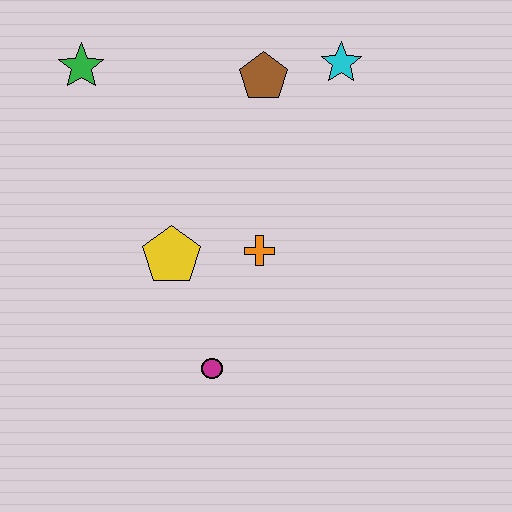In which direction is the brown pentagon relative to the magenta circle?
The brown pentagon is above the magenta circle.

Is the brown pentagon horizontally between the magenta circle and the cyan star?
Yes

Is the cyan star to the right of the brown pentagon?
Yes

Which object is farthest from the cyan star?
The magenta circle is farthest from the cyan star.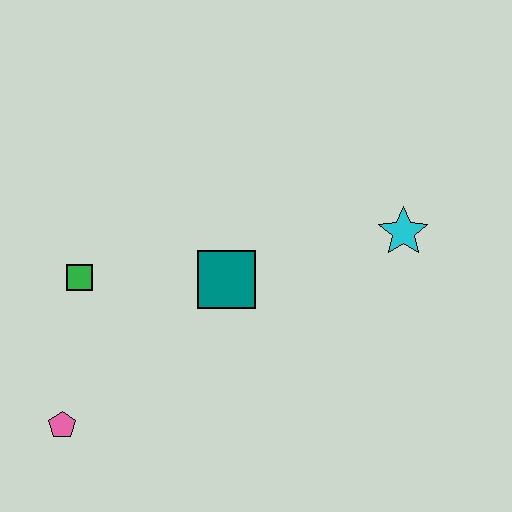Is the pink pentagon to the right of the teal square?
No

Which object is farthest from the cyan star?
The pink pentagon is farthest from the cyan star.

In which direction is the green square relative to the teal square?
The green square is to the left of the teal square.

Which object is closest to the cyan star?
The teal square is closest to the cyan star.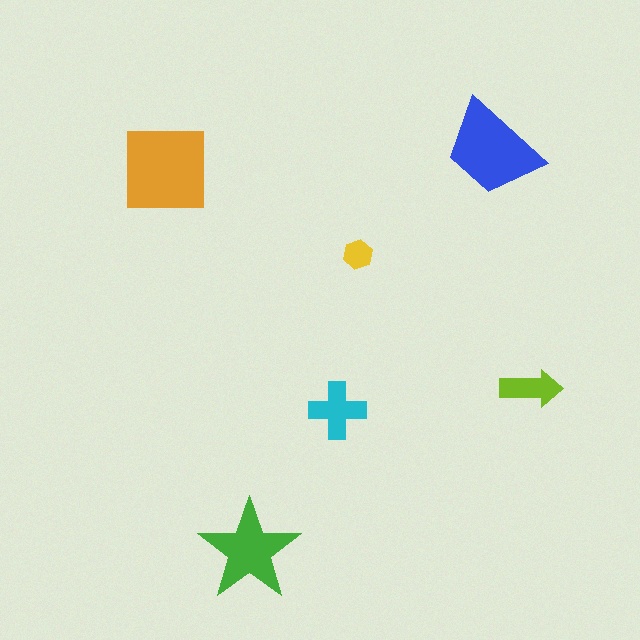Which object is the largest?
The orange square.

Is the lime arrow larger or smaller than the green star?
Smaller.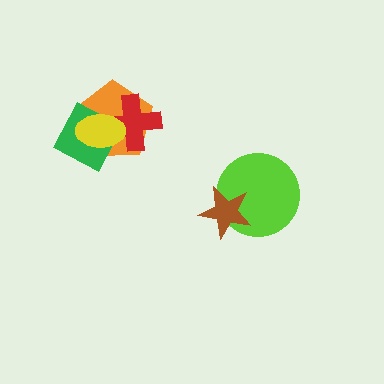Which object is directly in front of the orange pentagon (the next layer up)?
The green square is directly in front of the orange pentagon.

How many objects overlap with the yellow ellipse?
3 objects overlap with the yellow ellipse.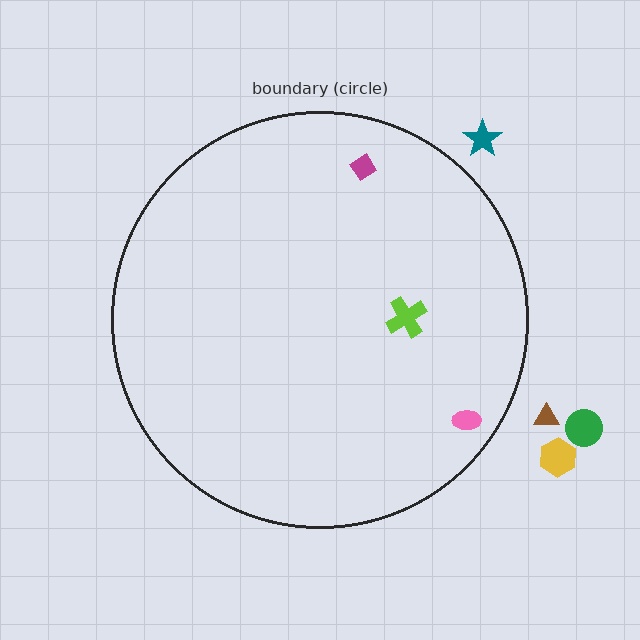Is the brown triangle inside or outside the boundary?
Outside.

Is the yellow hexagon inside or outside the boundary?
Outside.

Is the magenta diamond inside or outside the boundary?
Inside.